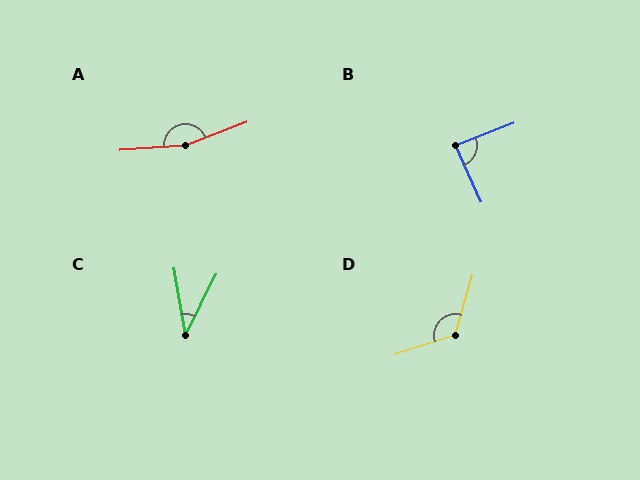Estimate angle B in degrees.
Approximately 87 degrees.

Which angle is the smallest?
C, at approximately 36 degrees.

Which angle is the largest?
A, at approximately 163 degrees.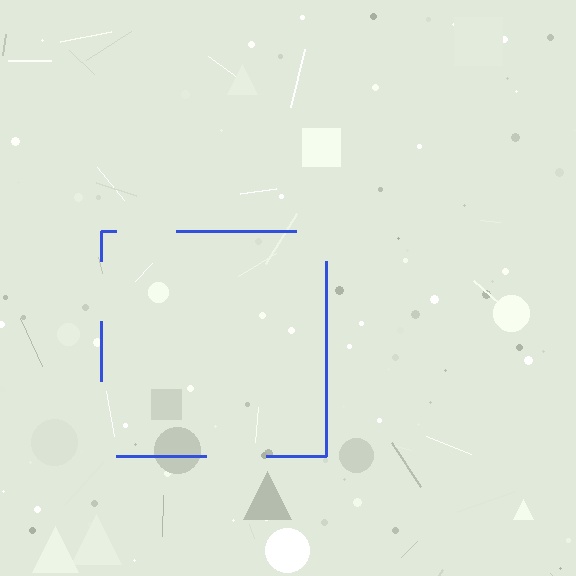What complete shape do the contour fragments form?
The contour fragments form a square.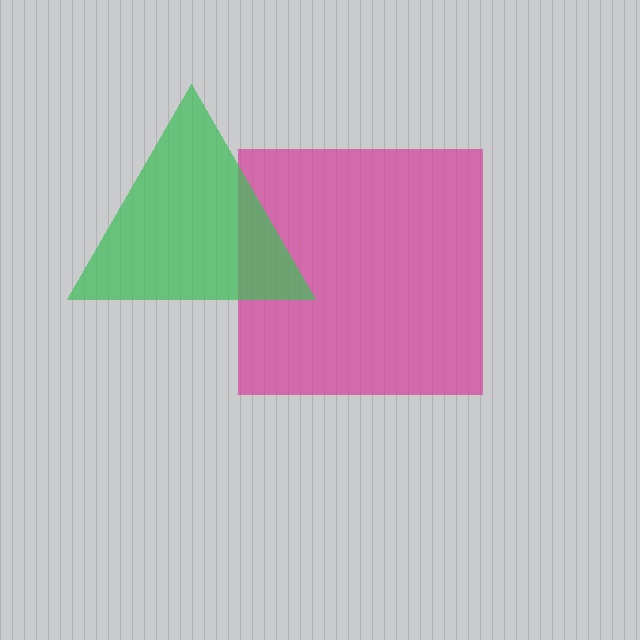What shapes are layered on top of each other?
The layered shapes are: a magenta square, a green triangle.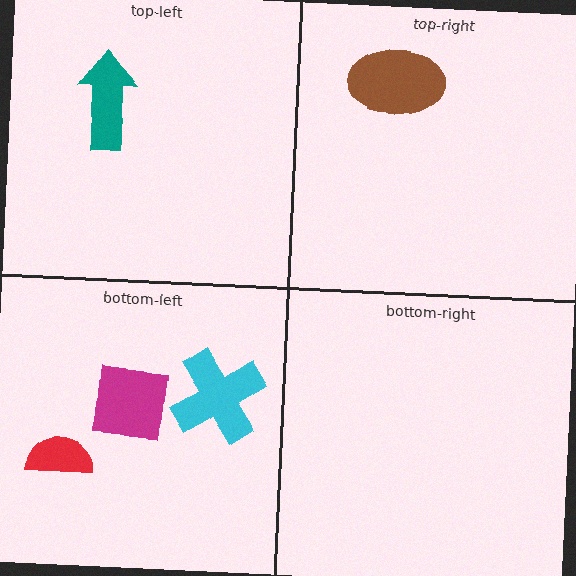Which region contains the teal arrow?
The top-left region.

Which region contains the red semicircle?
The bottom-left region.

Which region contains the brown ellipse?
The top-right region.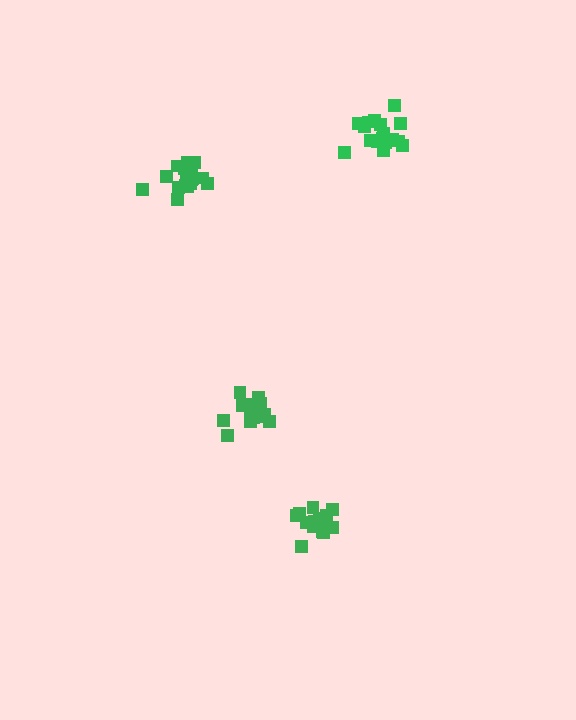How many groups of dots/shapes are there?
There are 4 groups.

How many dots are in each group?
Group 1: 18 dots, Group 2: 16 dots, Group 3: 16 dots, Group 4: 17 dots (67 total).